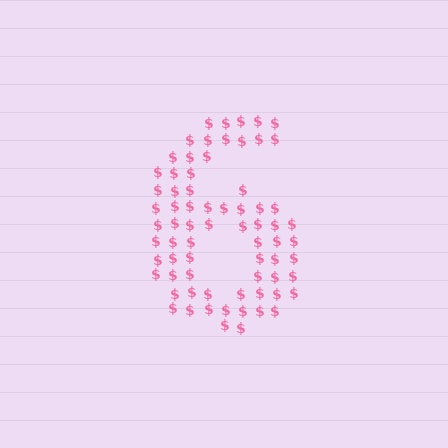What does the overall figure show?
The overall figure shows the digit 6.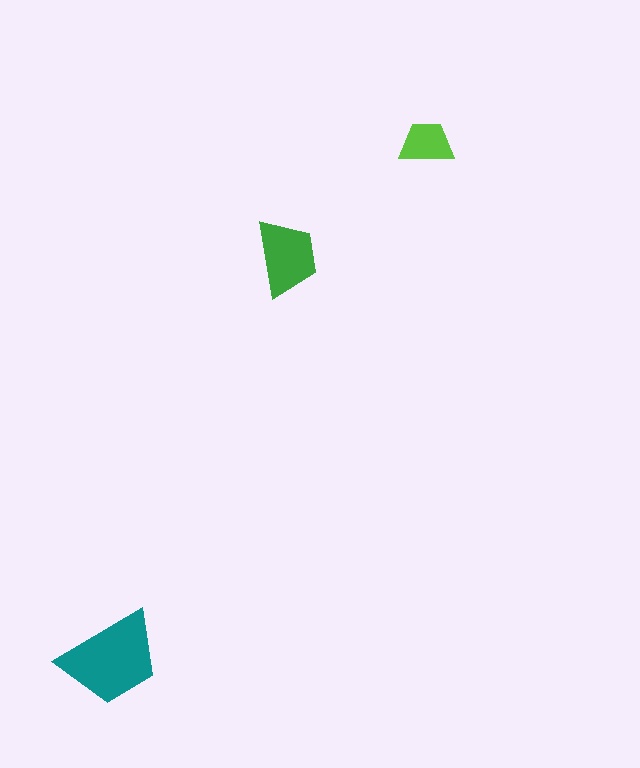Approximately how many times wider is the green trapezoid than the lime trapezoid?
About 1.5 times wider.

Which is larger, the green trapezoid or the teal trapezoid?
The teal one.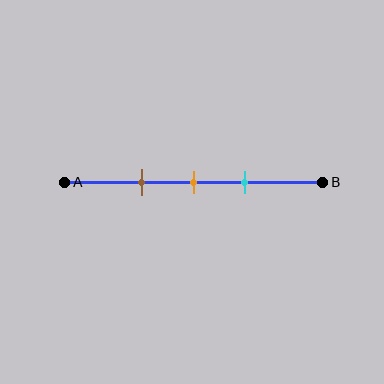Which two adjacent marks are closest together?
The orange and cyan marks are the closest adjacent pair.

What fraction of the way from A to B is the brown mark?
The brown mark is approximately 30% (0.3) of the way from A to B.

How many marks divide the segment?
There are 3 marks dividing the segment.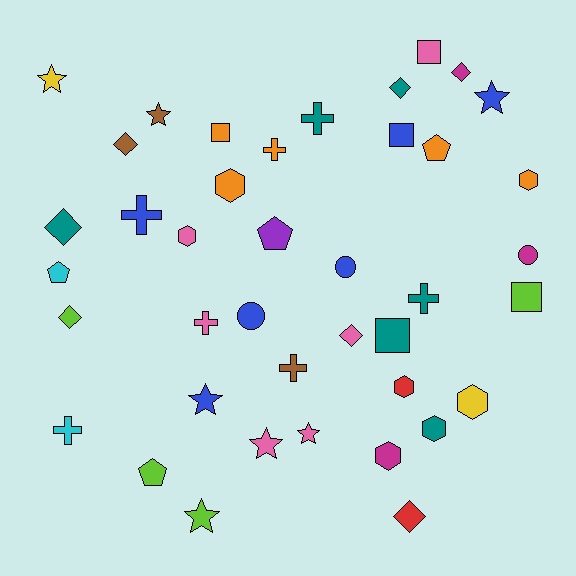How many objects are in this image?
There are 40 objects.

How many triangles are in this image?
There are no triangles.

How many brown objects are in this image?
There are 3 brown objects.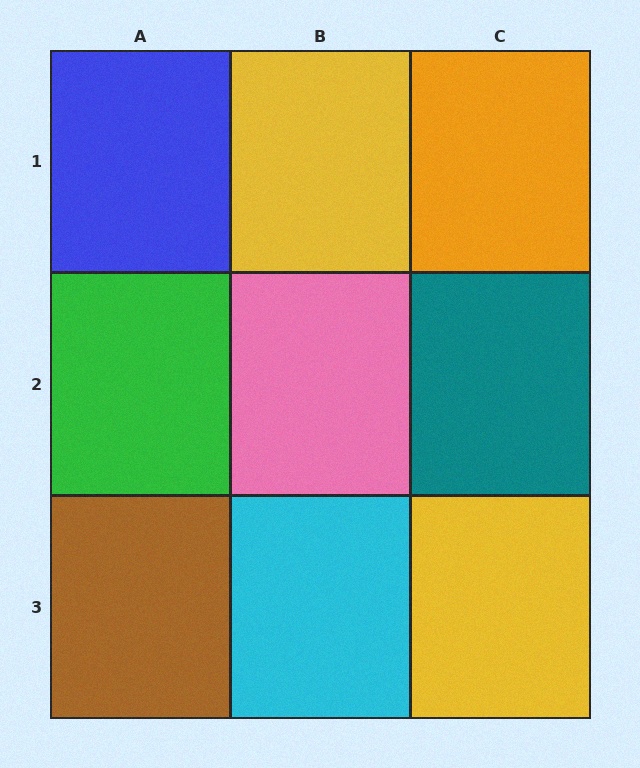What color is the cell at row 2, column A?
Green.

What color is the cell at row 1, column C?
Orange.